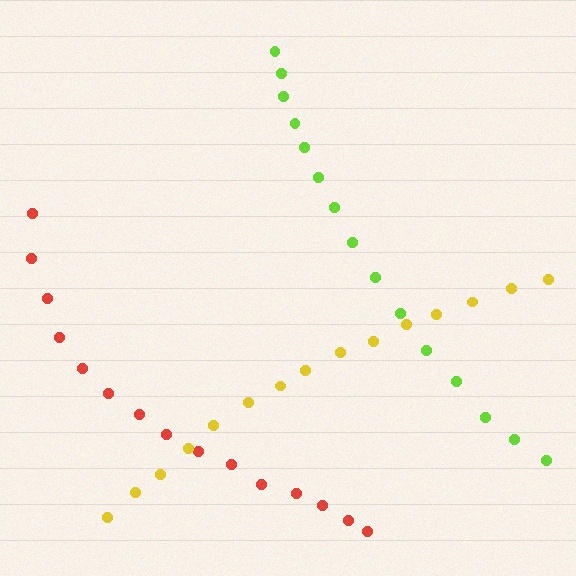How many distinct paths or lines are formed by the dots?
There are 3 distinct paths.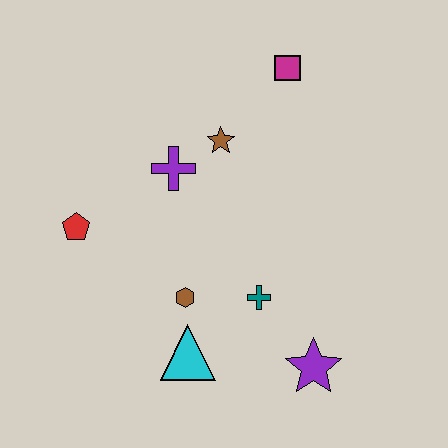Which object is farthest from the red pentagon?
The purple star is farthest from the red pentagon.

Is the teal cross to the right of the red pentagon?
Yes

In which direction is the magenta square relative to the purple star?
The magenta square is above the purple star.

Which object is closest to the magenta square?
The brown star is closest to the magenta square.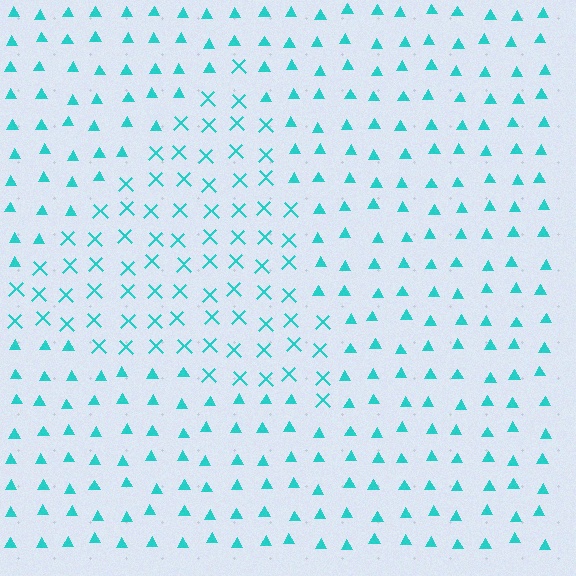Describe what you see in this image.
The image is filled with small cyan elements arranged in a uniform grid. A triangle-shaped region contains X marks, while the surrounding area contains triangles. The boundary is defined purely by the change in element shape.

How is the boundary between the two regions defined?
The boundary is defined by a change in element shape: X marks inside vs. triangles outside. All elements share the same color and spacing.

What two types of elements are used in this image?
The image uses X marks inside the triangle region and triangles outside it.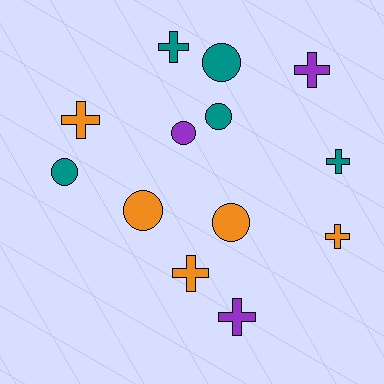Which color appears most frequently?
Orange, with 5 objects.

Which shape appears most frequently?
Cross, with 7 objects.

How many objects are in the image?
There are 13 objects.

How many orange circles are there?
There are 2 orange circles.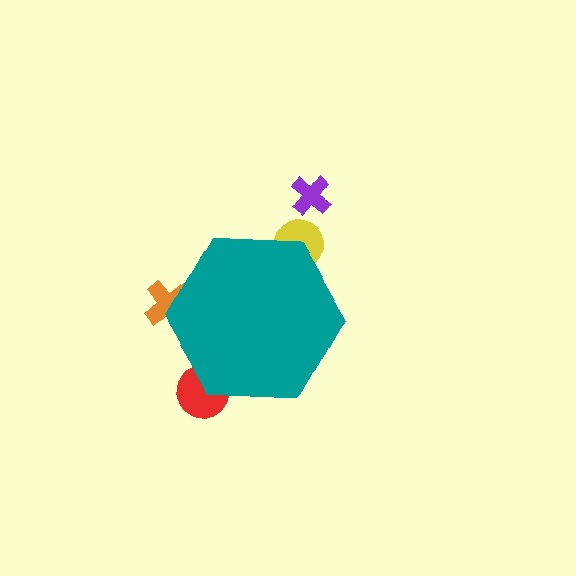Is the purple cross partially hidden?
No, the purple cross is fully visible.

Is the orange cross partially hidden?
Yes, the orange cross is partially hidden behind the teal hexagon.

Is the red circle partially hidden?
Yes, the red circle is partially hidden behind the teal hexagon.